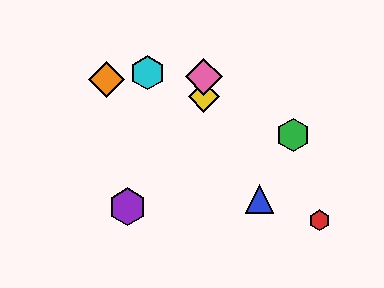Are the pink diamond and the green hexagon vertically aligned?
No, the pink diamond is at x≈204 and the green hexagon is at x≈293.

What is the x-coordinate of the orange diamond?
The orange diamond is at x≈107.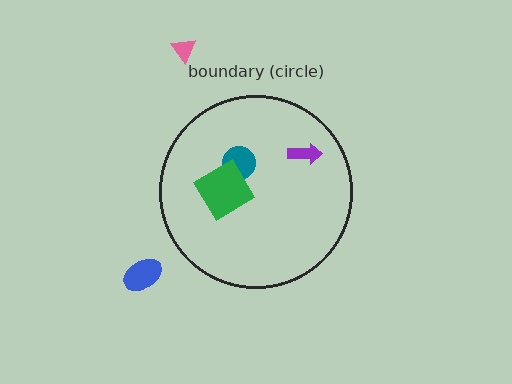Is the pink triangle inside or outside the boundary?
Outside.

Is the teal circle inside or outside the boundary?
Inside.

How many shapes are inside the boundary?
3 inside, 2 outside.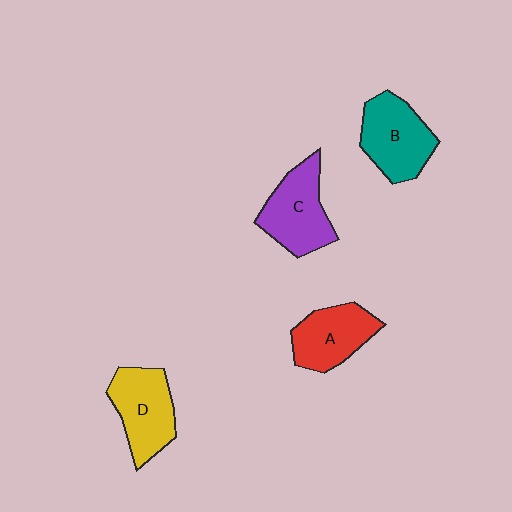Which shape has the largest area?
Shape B (teal).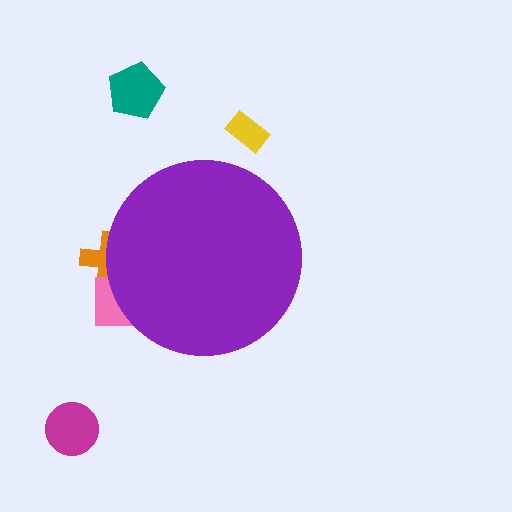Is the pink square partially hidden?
Yes, the pink square is partially hidden behind the purple circle.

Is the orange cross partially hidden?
Yes, the orange cross is partially hidden behind the purple circle.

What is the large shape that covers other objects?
A purple circle.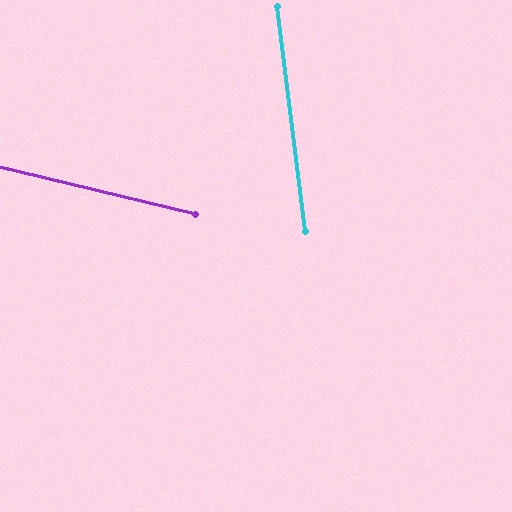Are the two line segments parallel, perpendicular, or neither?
Neither parallel nor perpendicular — they differ by about 70°.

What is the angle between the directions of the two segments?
Approximately 70 degrees.